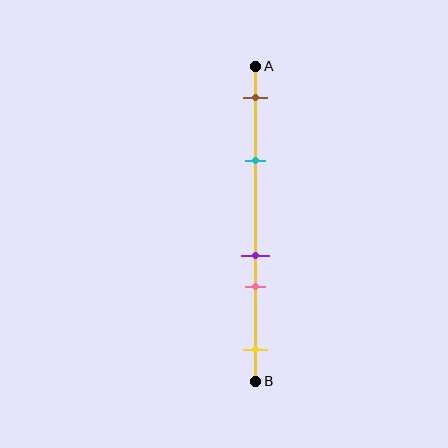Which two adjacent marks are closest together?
The purple and pink marks are the closest adjacent pair.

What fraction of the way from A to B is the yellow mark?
The yellow mark is approximately 90% (0.9) of the way from A to B.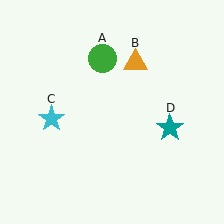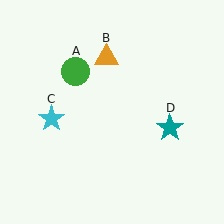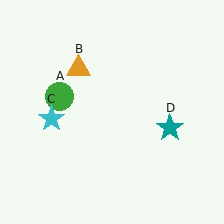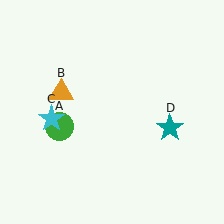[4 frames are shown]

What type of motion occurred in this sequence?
The green circle (object A), orange triangle (object B) rotated counterclockwise around the center of the scene.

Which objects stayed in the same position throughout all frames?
Cyan star (object C) and teal star (object D) remained stationary.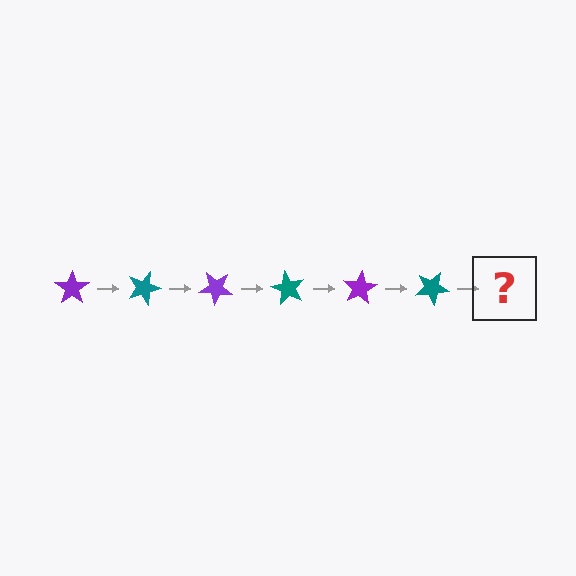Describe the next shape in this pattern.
It should be a purple star, rotated 120 degrees from the start.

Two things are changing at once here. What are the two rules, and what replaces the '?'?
The two rules are that it rotates 20 degrees each step and the color cycles through purple and teal. The '?' should be a purple star, rotated 120 degrees from the start.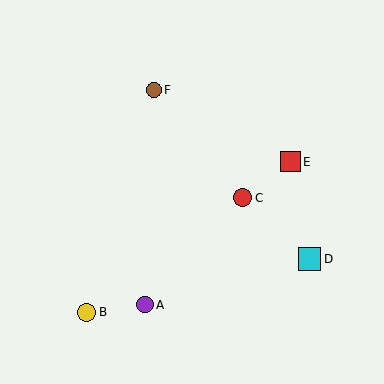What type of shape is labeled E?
Shape E is a red square.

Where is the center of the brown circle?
The center of the brown circle is at (154, 90).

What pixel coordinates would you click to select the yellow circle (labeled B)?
Click at (87, 312) to select the yellow circle B.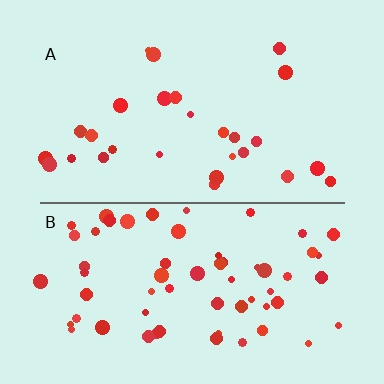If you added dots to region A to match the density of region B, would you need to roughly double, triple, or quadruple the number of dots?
Approximately double.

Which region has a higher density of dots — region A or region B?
B (the bottom).